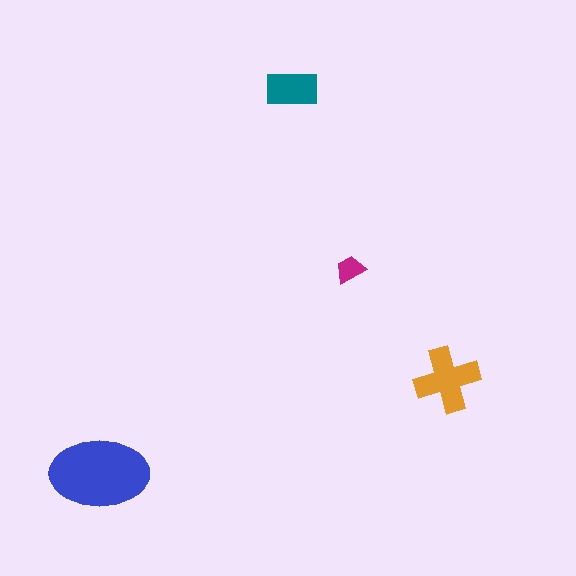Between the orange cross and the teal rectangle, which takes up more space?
The orange cross.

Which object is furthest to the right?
The orange cross is rightmost.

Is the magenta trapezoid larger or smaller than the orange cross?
Smaller.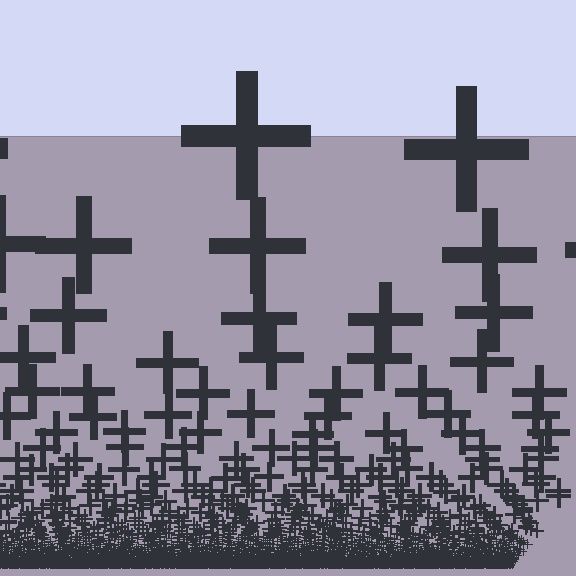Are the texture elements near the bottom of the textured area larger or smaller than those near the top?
Smaller. The gradient is inverted — elements near the bottom are smaller and denser.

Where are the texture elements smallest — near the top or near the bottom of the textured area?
Near the bottom.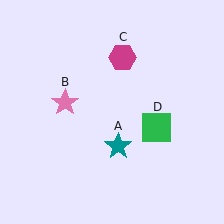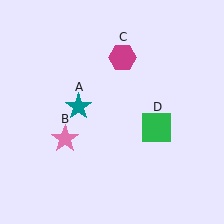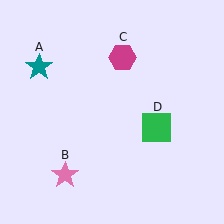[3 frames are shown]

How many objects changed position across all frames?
2 objects changed position: teal star (object A), pink star (object B).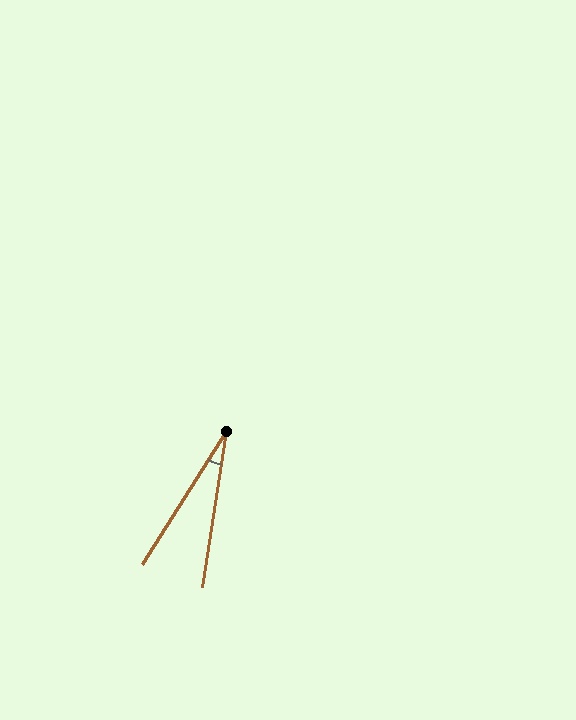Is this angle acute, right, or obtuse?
It is acute.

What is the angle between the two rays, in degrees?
Approximately 23 degrees.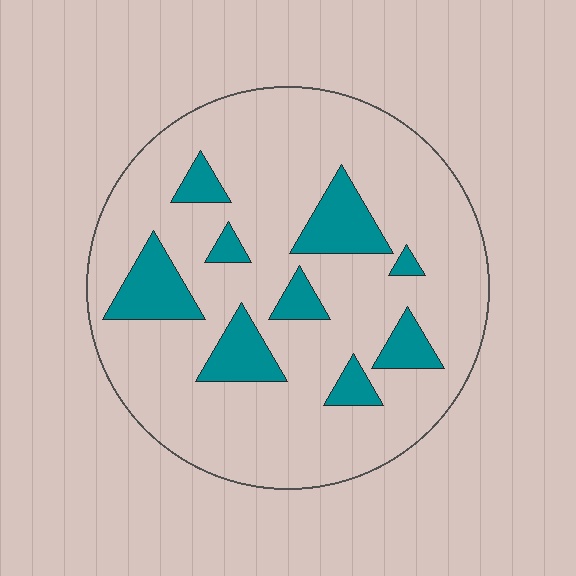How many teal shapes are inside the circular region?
9.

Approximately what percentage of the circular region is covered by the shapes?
Approximately 15%.